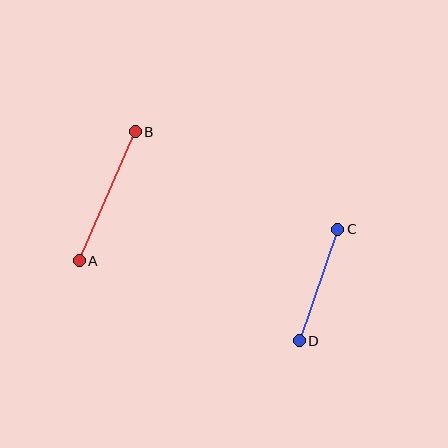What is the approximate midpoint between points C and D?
The midpoint is at approximately (318, 285) pixels.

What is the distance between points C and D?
The distance is approximately 118 pixels.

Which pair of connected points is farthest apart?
Points A and B are farthest apart.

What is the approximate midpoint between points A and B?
The midpoint is at approximately (107, 196) pixels.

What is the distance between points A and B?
The distance is approximately 141 pixels.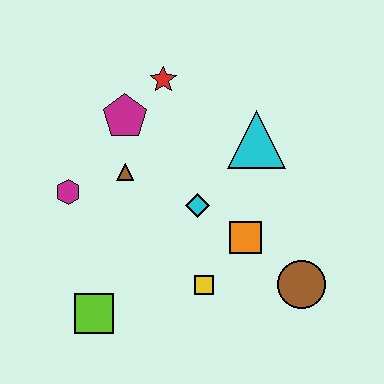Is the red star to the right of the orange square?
No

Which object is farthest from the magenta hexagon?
The brown circle is farthest from the magenta hexagon.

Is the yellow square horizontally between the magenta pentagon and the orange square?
Yes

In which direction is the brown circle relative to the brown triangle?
The brown circle is to the right of the brown triangle.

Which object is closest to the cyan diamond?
The orange square is closest to the cyan diamond.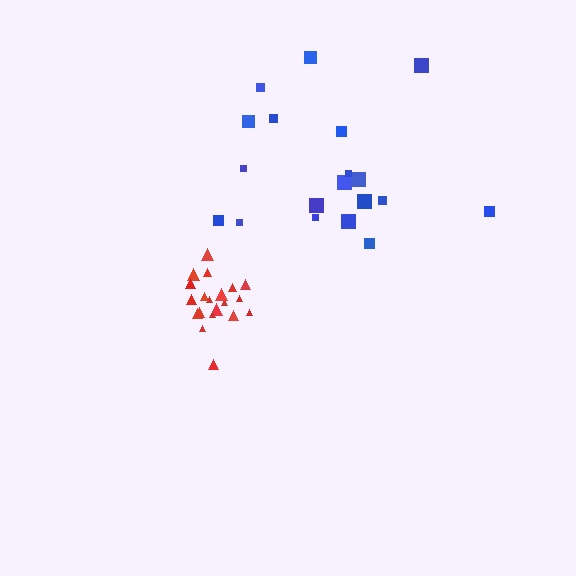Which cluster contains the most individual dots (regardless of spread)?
Red (21).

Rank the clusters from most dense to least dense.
red, blue.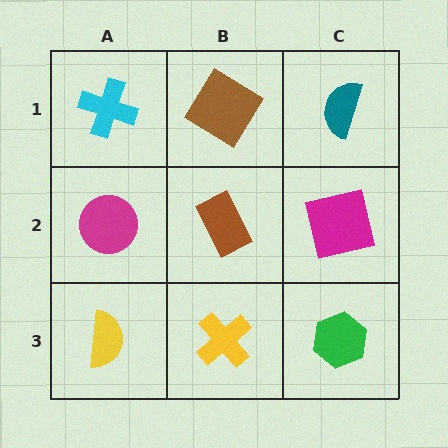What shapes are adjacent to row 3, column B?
A brown rectangle (row 2, column B), a yellow semicircle (row 3, column A), a green hexagon (row 3, column C).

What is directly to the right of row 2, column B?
A magenta square.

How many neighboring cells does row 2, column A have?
3.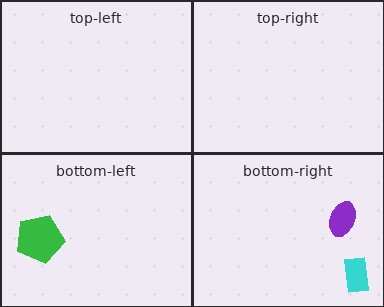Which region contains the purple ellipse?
The bottom-right region.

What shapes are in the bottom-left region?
The green pentagon.